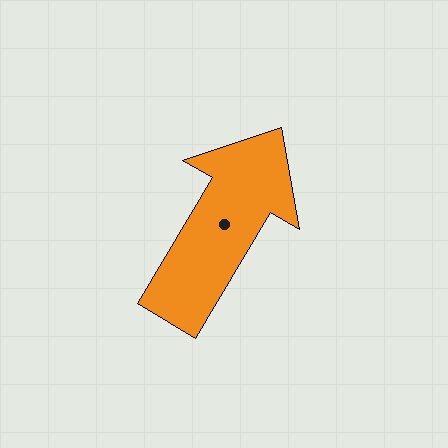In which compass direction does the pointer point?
Northeast.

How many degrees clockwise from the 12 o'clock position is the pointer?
Approximately 31 degrees.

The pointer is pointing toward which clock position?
Roughly 1 o'clock.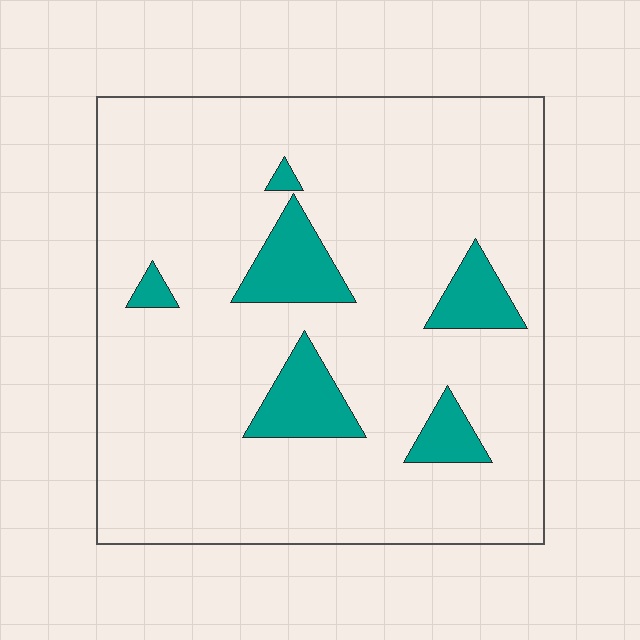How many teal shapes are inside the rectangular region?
6.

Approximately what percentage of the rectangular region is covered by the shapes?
Approximately 10%.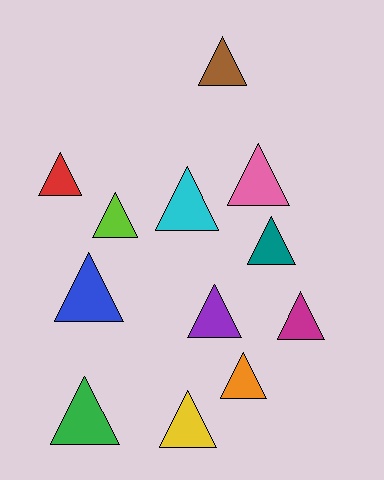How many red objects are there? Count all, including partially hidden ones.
There is 1 red object.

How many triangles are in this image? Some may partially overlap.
There are 12 triangles.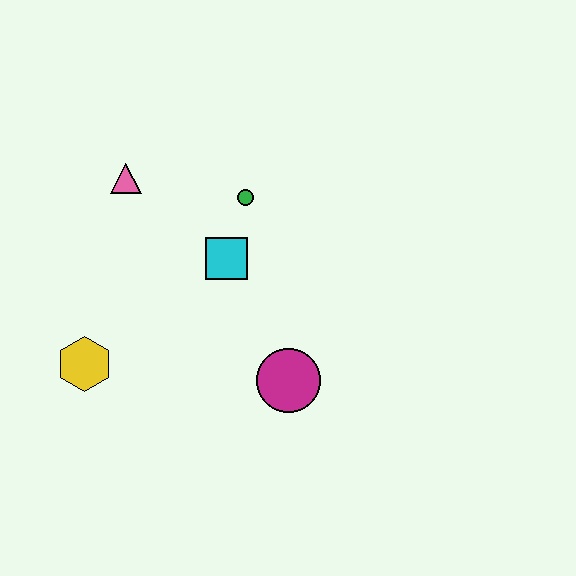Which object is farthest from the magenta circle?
The pink triangle is farthest from the magenta circle.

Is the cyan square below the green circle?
Yes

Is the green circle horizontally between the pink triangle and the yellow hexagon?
No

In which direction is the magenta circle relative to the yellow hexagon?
The magenta circle is to the right of the yellow hexagon.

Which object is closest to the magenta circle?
The cyan square is closest to the magenta circle.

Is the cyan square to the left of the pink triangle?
No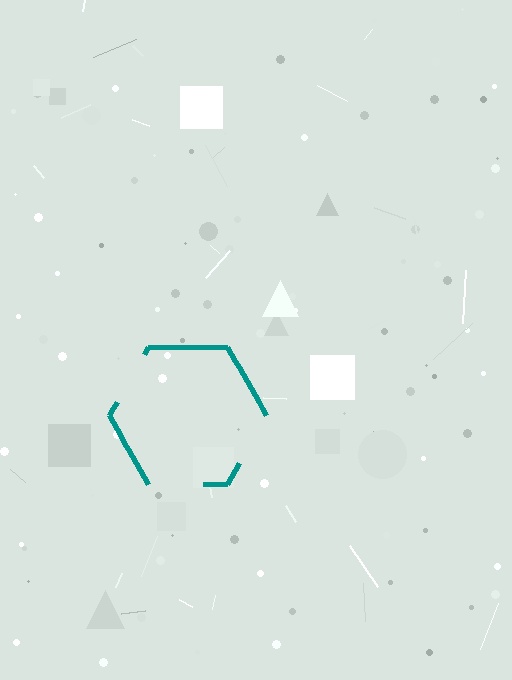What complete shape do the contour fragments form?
The contour fragments form a hexagon.